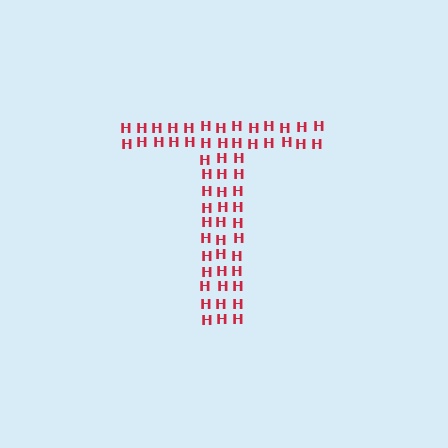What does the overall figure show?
The overall figure shows the letter T.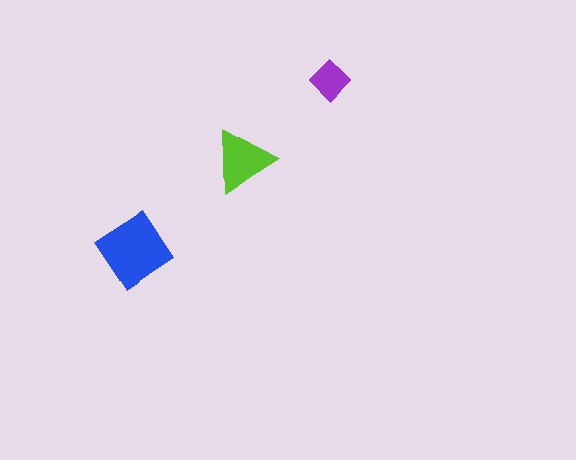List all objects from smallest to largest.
The purple diamond, the lime triangle, the blue diamond.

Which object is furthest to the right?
The purple diamond is rightmost.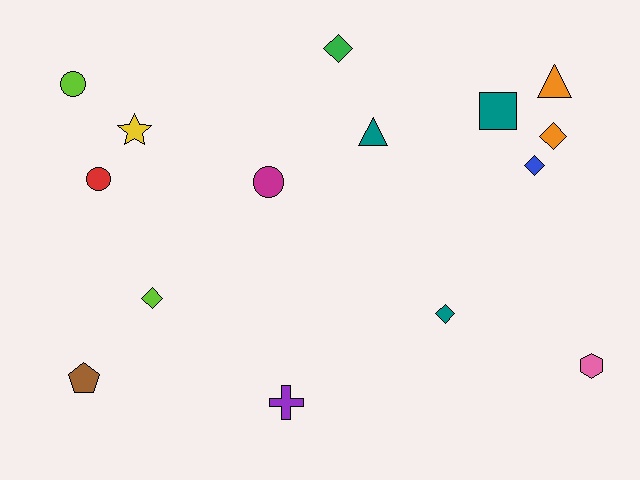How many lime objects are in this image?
There are 2 lime objects.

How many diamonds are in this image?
There are 5 diamonds.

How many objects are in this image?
There are 15 objects.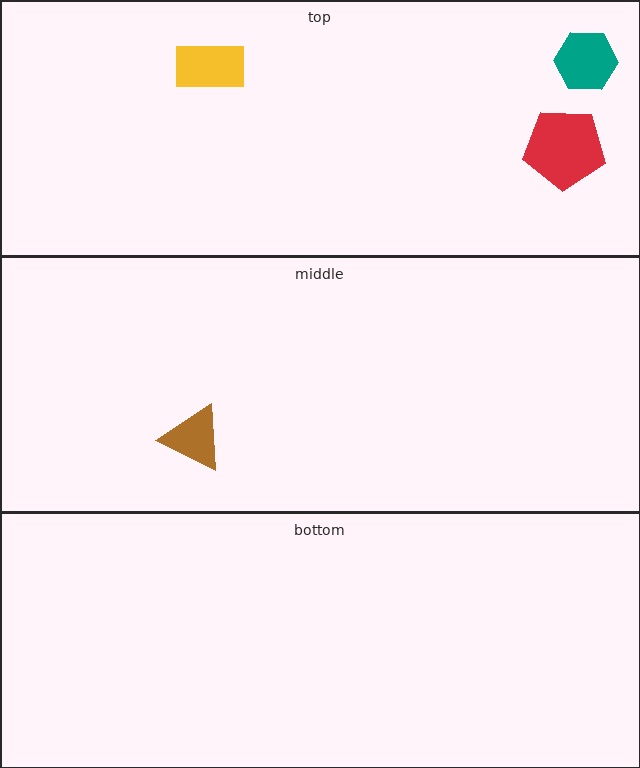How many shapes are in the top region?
3.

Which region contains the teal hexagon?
The top region.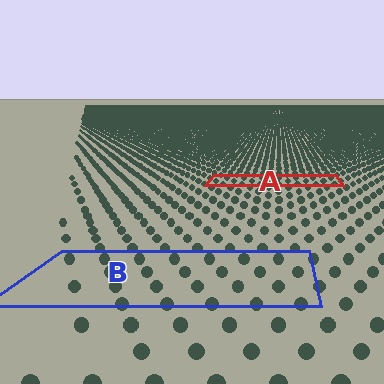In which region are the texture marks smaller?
The texture marks are smaller in region A, because it is farther away.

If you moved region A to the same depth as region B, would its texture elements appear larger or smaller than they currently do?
They would appear larger. At a closer depth, the same texture elements are projected at a bigger on-screen size.